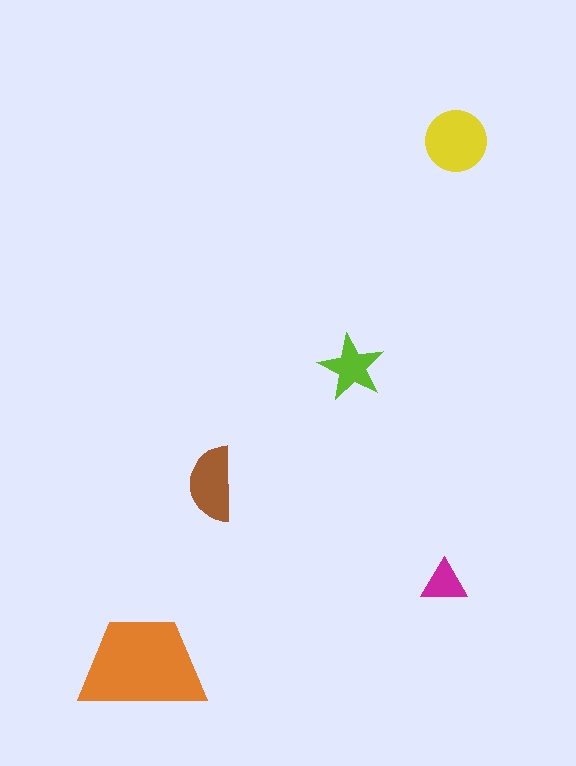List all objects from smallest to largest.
The magenta triangle, the lime star, the brown semicircle, the yellow circle, the orange trapezoid.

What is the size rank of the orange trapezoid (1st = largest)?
1st.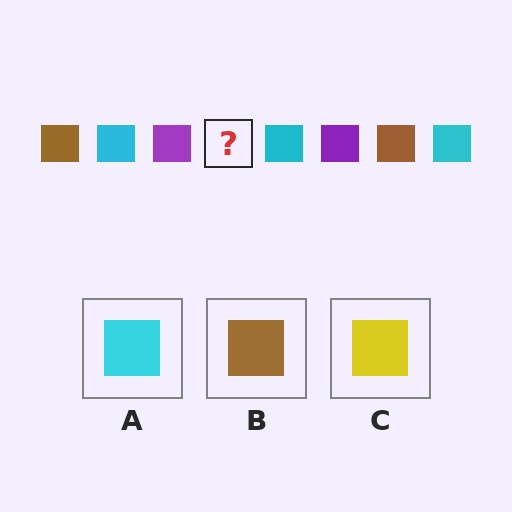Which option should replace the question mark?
Option B.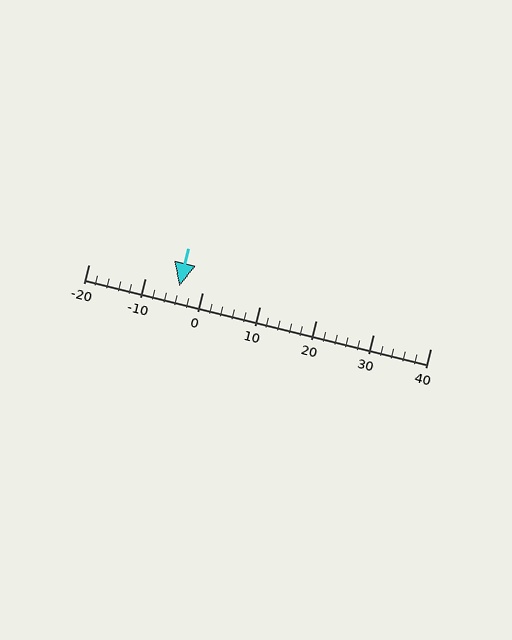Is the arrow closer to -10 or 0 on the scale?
The arrow is closer to 0.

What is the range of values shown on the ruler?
The ruler shows values from -20 to 40.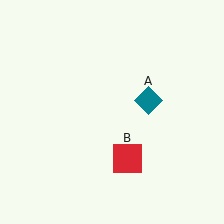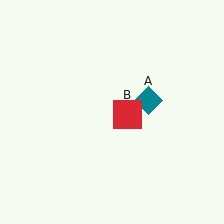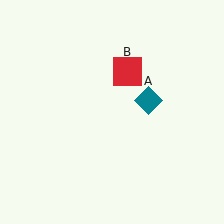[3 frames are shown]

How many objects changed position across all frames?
1 object changed position: red square (object B).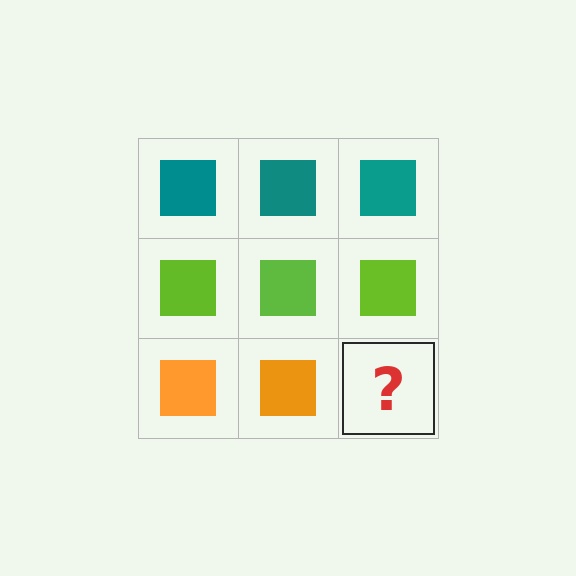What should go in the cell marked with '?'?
The missing cell should contain an orange square.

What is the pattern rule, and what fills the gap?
The rule is that each row has a consistent color. The gap should be filled with an orange square.